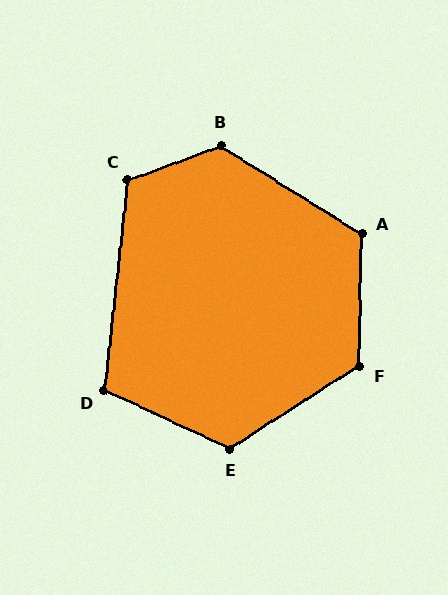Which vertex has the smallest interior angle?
D, at approximately 109 degrees.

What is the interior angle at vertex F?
Approximately 124 degrees (obtuse).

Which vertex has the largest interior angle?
B, at approximately 128 degrees.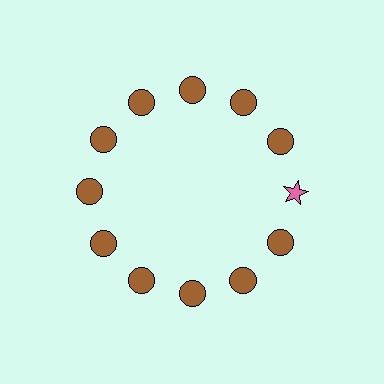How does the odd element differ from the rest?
It differs in both color (pink instead of brown) and shape (star instead of circle).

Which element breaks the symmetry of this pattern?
The pink star at roughly the 3 o'clock position breaks the symmetry. All other shapes are brown circles.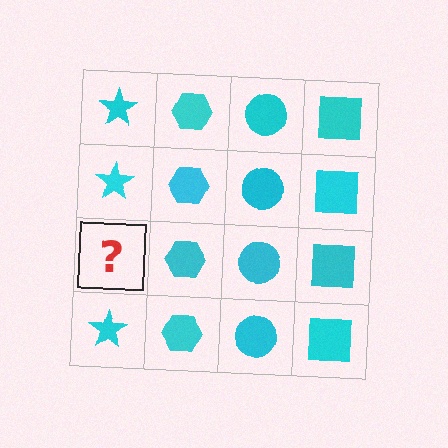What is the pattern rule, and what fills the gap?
The rule is that each column has a consistent shape. The gap should be filled with a cyan star.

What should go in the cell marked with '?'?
The missing cell should contain a cyan star.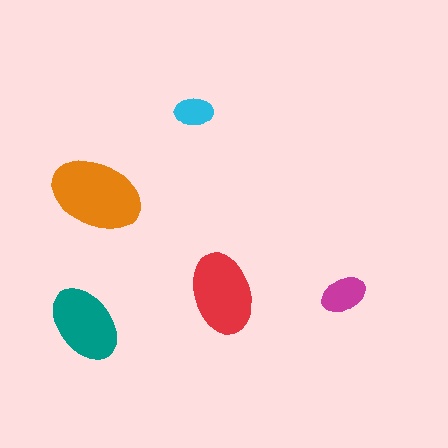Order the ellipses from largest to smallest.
the orange one, the red one, the teal one, the magenta one, the cyan one.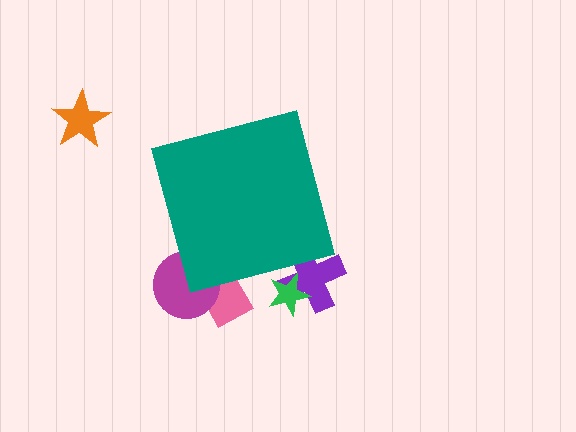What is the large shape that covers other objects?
A teal square.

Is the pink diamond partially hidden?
Yes, the pink diamond is partially hidden behind the teal square.